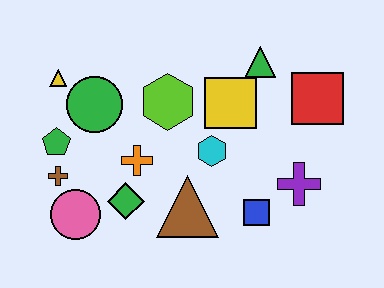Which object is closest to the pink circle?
The brown cross is closest to the pink circle.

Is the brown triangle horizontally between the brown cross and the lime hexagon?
No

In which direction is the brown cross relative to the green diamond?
The brown cross is to the left of the green diamond.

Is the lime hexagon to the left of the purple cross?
Yes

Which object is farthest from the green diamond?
The red square is farthest from the green diamond.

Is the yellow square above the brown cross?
Yes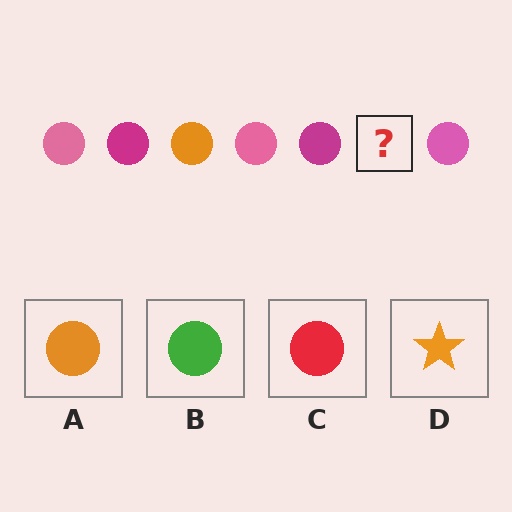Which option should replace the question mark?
Option A.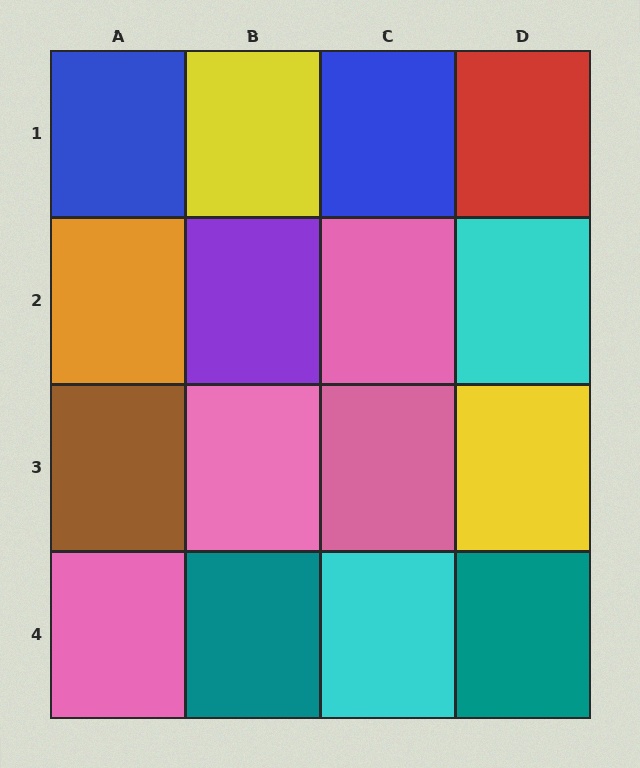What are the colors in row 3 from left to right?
Brown, pink, pink, yellow.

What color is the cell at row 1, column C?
Blue.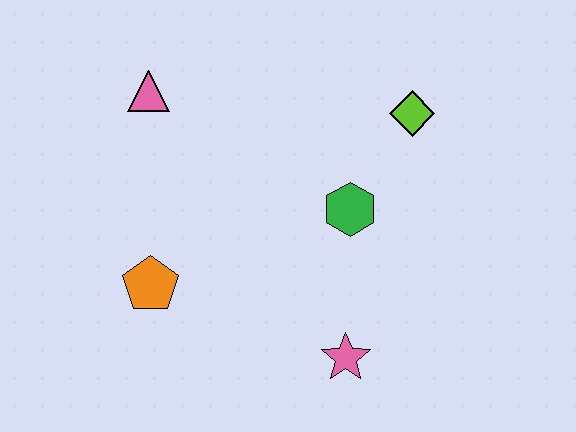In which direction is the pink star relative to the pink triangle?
The pink star is below the pink triangle.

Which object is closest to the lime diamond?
The green hexagon is closest to the lime diamond.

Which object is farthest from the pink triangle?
The pink star is farthest from the pink triangle.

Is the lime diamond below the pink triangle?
Yes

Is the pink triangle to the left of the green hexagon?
Yes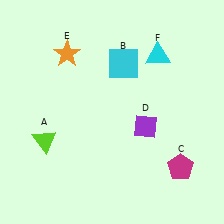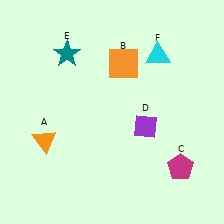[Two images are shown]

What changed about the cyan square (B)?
In Image 1, B is cyan. In Image 2, it changed to orange.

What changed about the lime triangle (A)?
In Image 1, A is lime. In Image 2, it changed to orange.